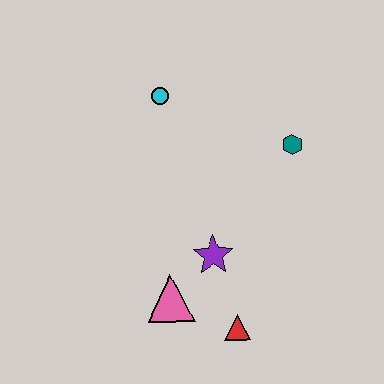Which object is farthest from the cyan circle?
The red triangle is farthest from the cyan circle.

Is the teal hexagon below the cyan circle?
Yes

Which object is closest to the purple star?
The pink triangle is closest to the purple star.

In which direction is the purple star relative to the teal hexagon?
The purple star is below the teal hexagon.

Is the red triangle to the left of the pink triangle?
No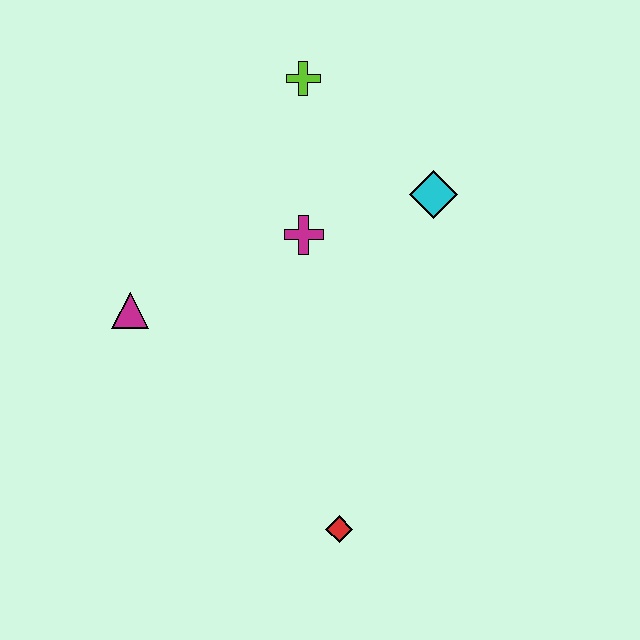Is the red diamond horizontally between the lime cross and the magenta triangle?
No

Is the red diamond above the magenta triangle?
No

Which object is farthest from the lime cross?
The red diamond is farthest from the lime cross.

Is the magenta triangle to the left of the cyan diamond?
Yes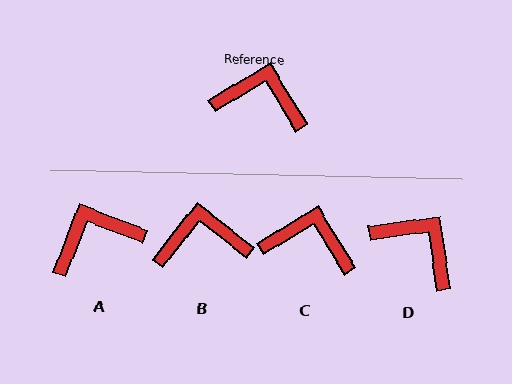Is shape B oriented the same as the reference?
No, it is off by about 20 degrees.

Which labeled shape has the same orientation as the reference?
C.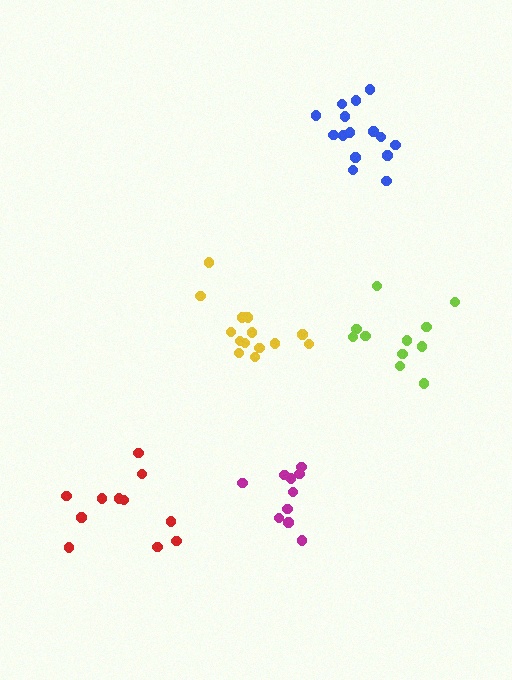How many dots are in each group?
Group 1: 15 dots, Group 2: 10 dots, Group 3: 11 dots, Group 4: 15 dots, Group 5: 11 dots (62 total).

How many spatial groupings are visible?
There are 5 spatial groupings.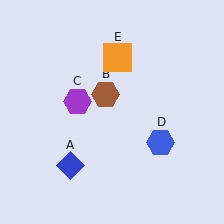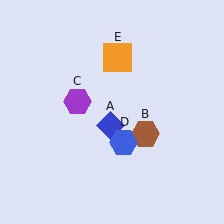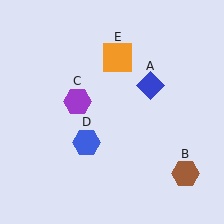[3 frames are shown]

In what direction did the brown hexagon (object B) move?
The brown hexagon (object B) moved down and to the right.